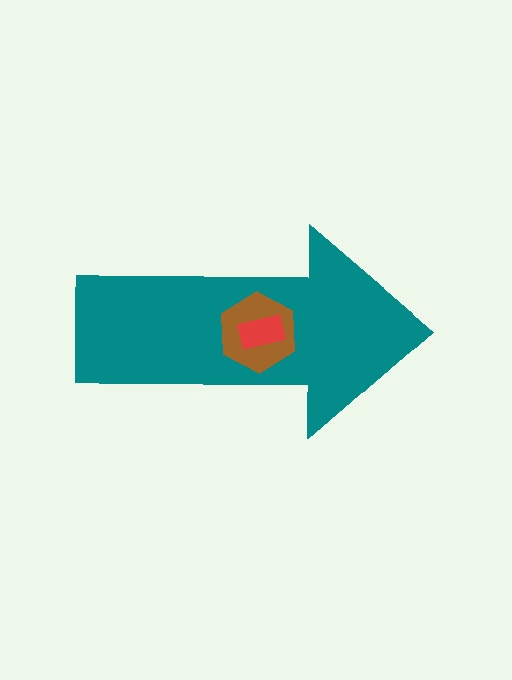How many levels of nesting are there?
3.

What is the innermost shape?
The red rectangle.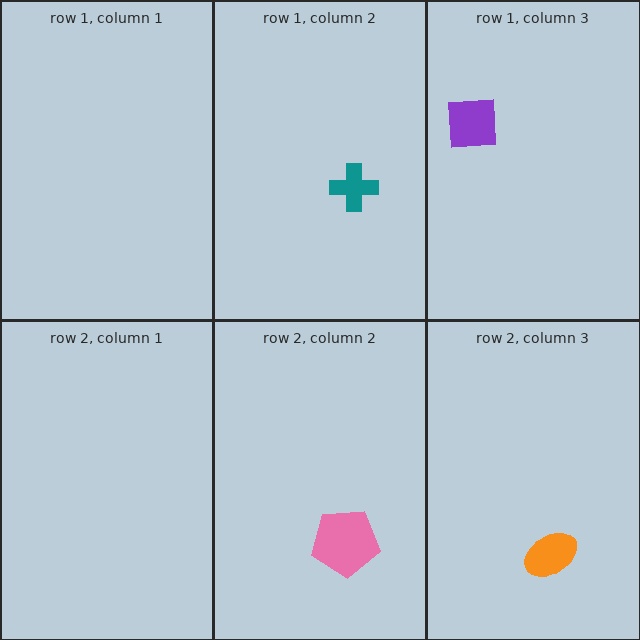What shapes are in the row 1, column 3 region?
The purple square.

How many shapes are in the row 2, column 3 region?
1.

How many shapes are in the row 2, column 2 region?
1.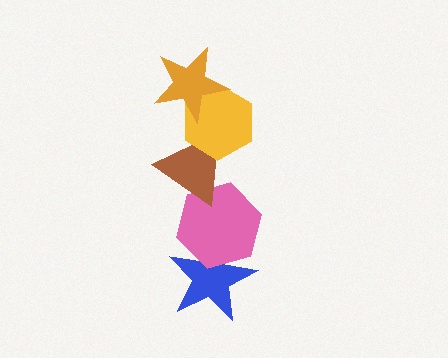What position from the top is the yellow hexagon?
The yellow hexagon is 2nd from the top.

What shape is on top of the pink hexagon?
The brown triangle is on top of the pink hexagon.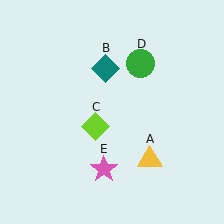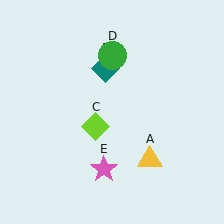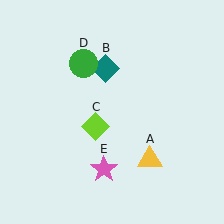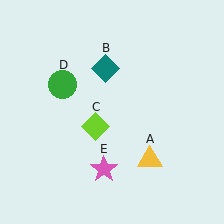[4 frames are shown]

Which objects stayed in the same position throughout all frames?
Yellow triangle (object A) and teal diamond (object B) and lime diamond (object C) and pink star (object E) remained stationary.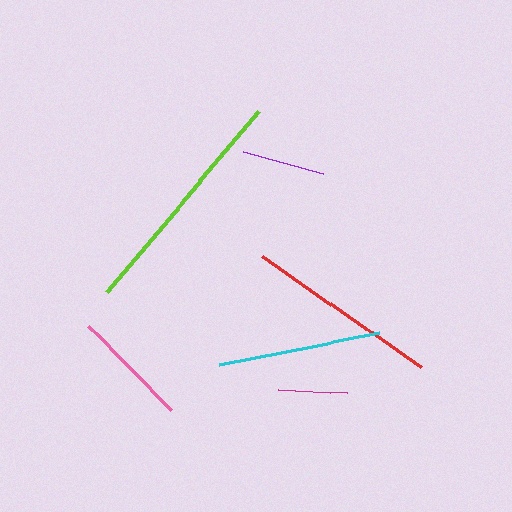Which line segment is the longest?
The lime line is the longest at approximately 236 pixels.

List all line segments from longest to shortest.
From longest to shortest: lime, red, cyan, pink, purple, magenta.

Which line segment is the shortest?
The magenta line is the shortest at approximately 69 pixels.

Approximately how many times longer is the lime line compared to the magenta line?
The lime line is approximately 3.4 times the length of the magenta line.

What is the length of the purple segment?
The purple segment is approximately 83 pixels long.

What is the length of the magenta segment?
The magenta segment is approximately 69 pixels long.